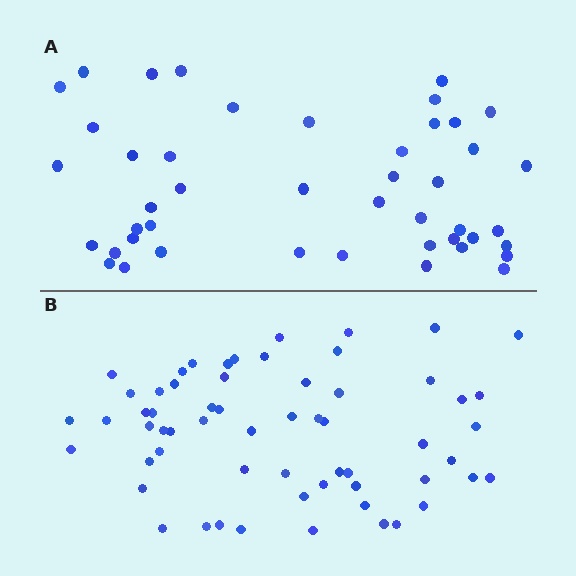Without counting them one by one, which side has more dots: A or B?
Region B (the bottom region) has more dots.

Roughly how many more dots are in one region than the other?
Region B has approximately 15 more dots than region A.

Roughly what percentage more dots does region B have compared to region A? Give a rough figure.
About 35% more.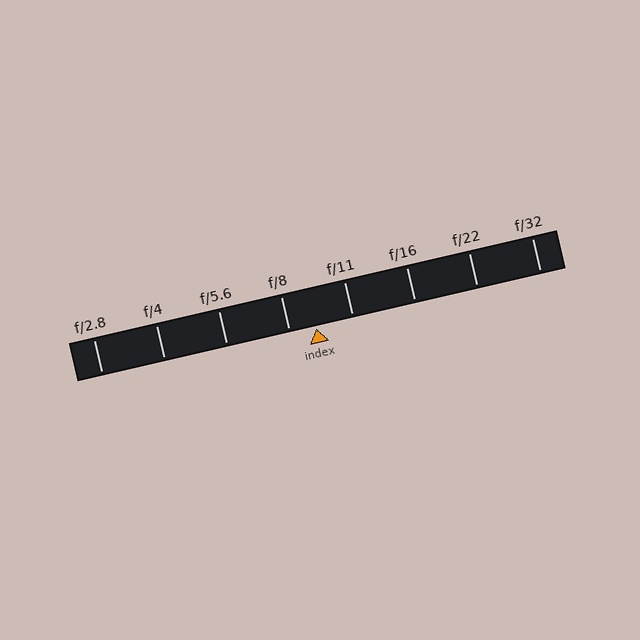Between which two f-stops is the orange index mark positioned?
The index mark is between f/8 and f/11.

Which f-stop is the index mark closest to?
The index mark is closest to f/8.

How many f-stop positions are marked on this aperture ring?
There are 8 f-stop positions marked.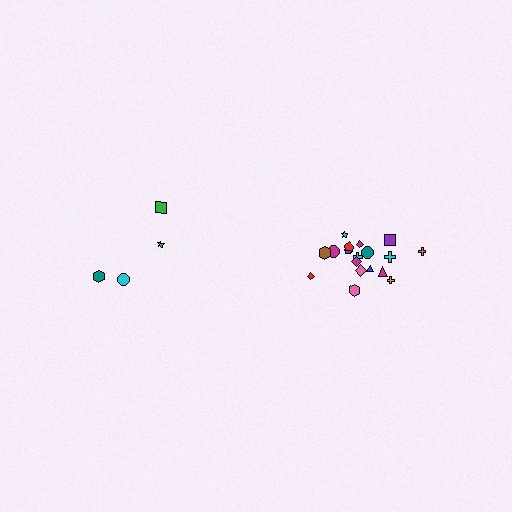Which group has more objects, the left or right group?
The right group.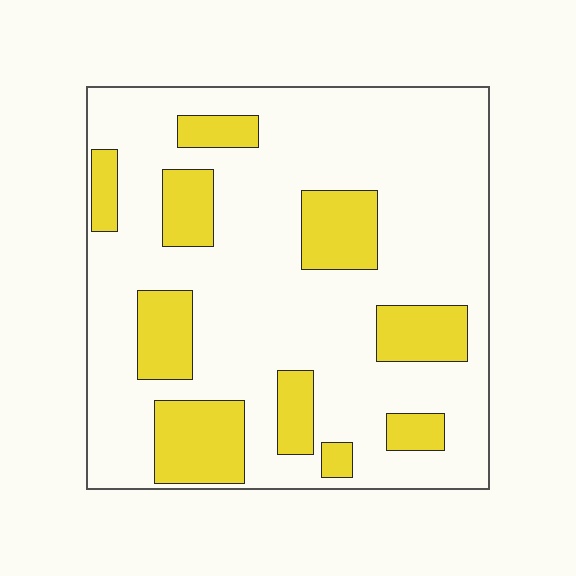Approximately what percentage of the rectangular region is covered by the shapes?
Approximately 25%.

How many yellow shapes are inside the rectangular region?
10.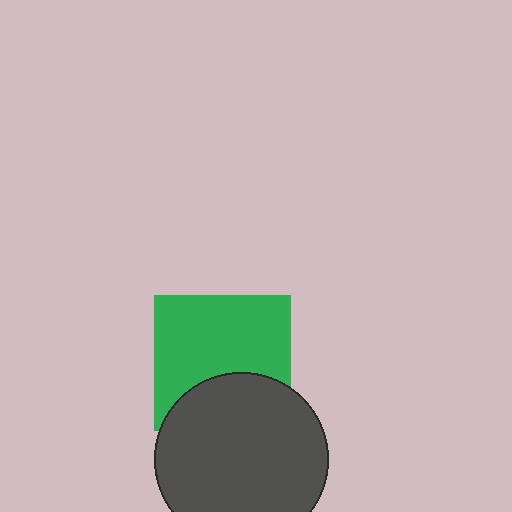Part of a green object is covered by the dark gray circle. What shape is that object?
It is a square.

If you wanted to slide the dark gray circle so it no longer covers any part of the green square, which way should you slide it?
Slide it down — that is the most direct way to separate the two shapes.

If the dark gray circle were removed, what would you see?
You would see the complete green square.